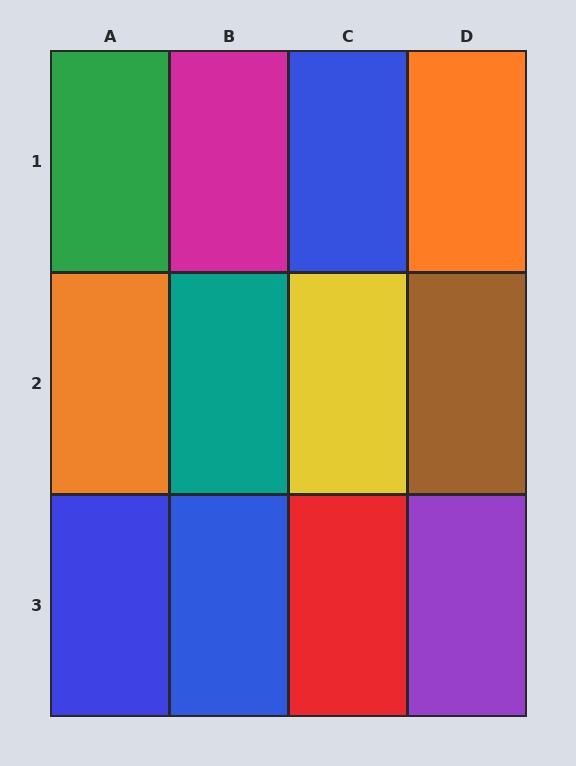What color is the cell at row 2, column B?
Teal.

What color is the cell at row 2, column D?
Brown.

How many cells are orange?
2 cells are orange.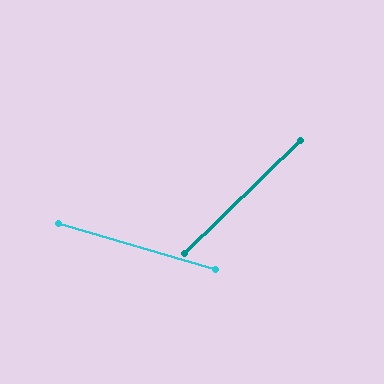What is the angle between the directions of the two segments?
Approximately 60 degrees.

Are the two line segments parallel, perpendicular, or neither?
Neither parallel nor perpendicular — they differ by about 60°.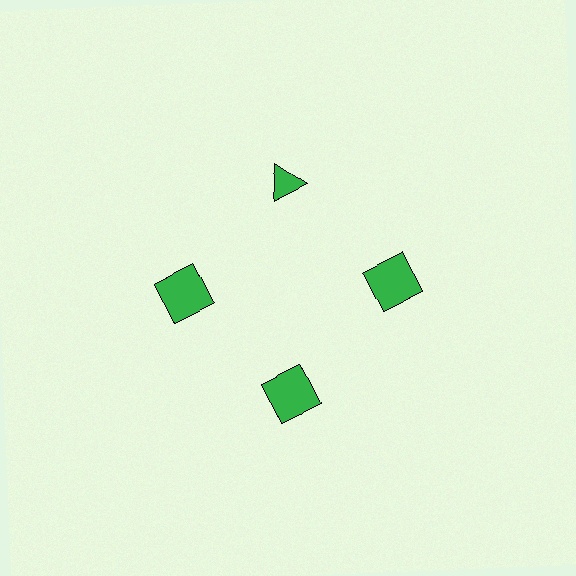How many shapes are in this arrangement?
There are 4 shapes arranged in a ring pattern.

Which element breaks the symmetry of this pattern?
The green triangle at roughly the 12 o'clock position breaks the symmetry. All other shapes are green squares.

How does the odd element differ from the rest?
It has a different shape: triangle instead of square.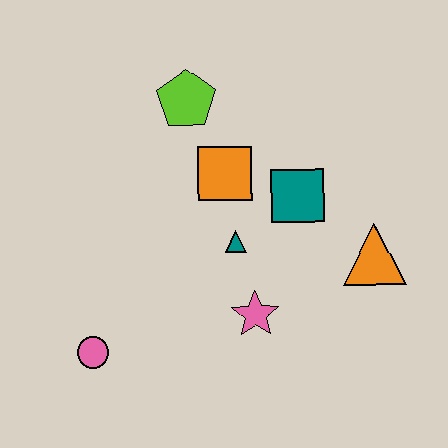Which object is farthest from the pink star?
The lime pentagon is farthest from the pink star.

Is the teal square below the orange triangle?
No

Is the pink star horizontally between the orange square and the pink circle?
No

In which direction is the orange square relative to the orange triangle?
The orange square is to the left of the orange triangle.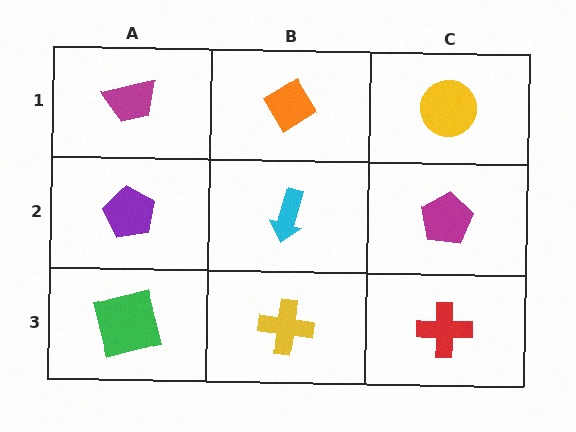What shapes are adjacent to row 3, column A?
A purple pentagon (row 2, column A), a yellow cross (row 3, column B).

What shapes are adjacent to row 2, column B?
An orange diamond (row 1, column B), a yellow cross (row 3, column B), a purple pentagon (row 2, column A), a magenta pentagon (row 2, column C).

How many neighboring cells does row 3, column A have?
2.